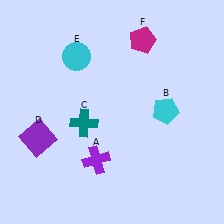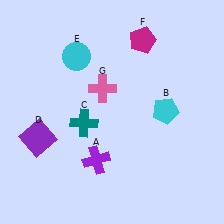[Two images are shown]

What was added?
A pink cross (G) was added in Image 2.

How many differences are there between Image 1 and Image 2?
There is 1 difference between the two images.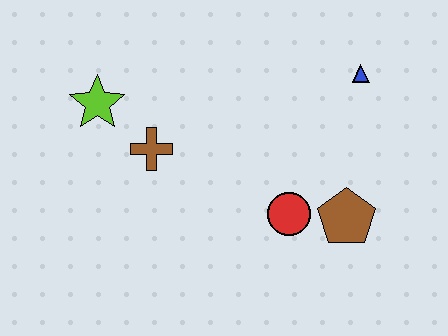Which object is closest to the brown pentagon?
The red circle is closest to the brown pentagon.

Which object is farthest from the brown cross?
The blue triangle is farthest from the brown cross.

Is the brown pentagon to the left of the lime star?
No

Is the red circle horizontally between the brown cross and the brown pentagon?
Yes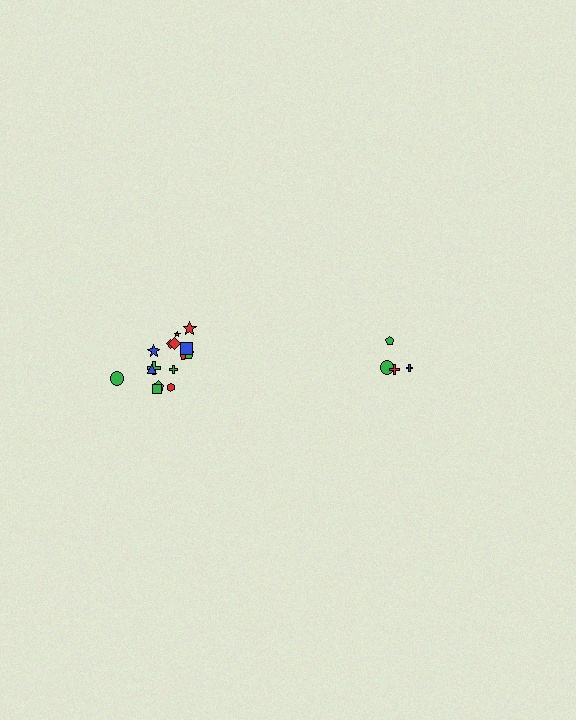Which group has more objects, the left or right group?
The left group.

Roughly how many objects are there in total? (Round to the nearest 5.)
Roughly 20 objects in total.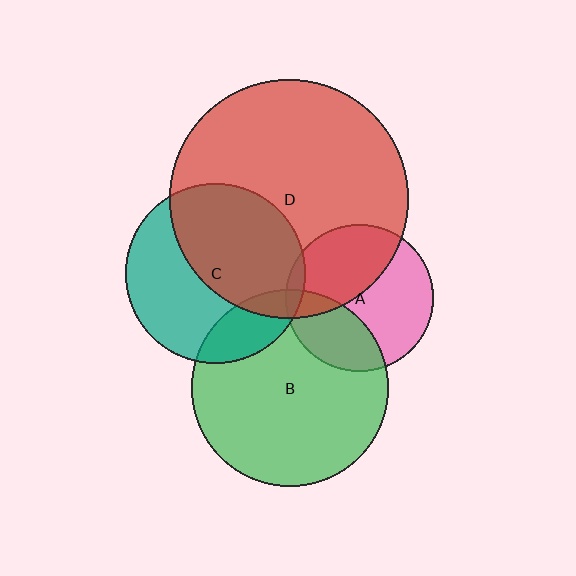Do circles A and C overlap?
Yes.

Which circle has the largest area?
Circle D (red).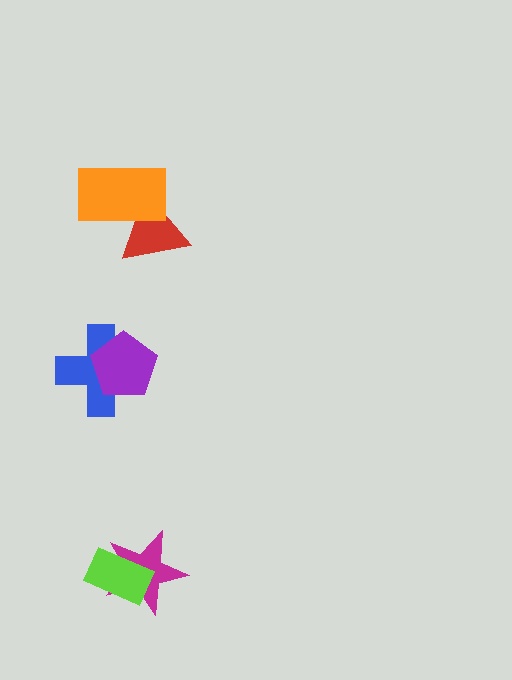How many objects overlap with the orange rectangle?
1 object overlaps with the orange rectangle.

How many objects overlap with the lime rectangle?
1 object overlaps with the lime rectangle.